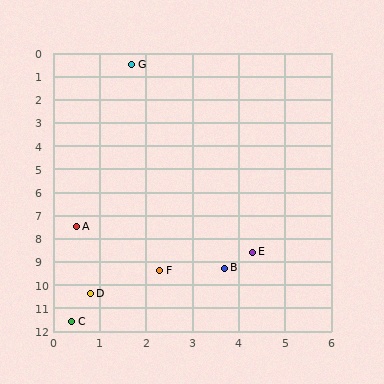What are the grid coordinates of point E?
Point E is at approximately (4.3, 8.6).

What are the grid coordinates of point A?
Point A is at approximately (0.5, 7.5).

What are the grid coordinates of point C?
Point C is at approximately (0.4, 11.6).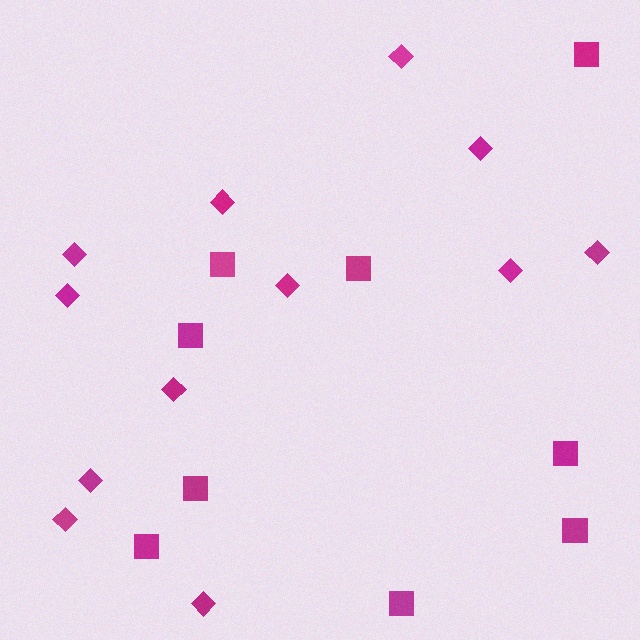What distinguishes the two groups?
There are 2 groups: one group of squares (9) and one group of diamonds (12).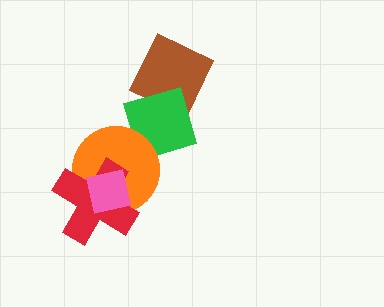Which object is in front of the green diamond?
The orange circle is in front of the green diamond.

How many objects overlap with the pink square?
2 objects overlap with the pink square.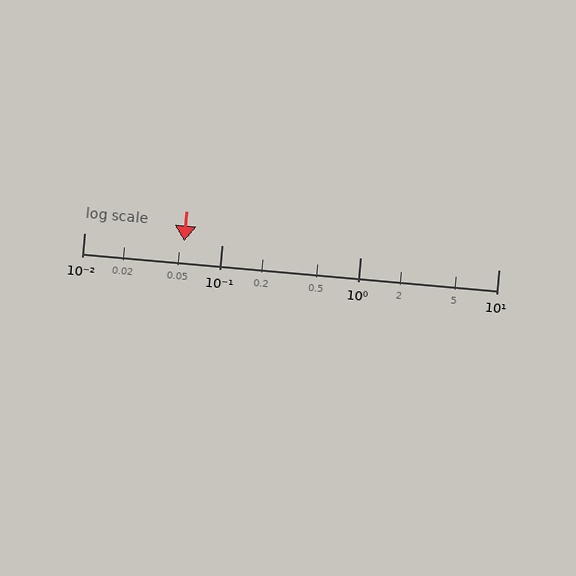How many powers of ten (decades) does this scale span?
The scale spans 3 decades, from 0.01 to 10.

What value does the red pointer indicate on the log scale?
The pointer indicates approximately 0.053.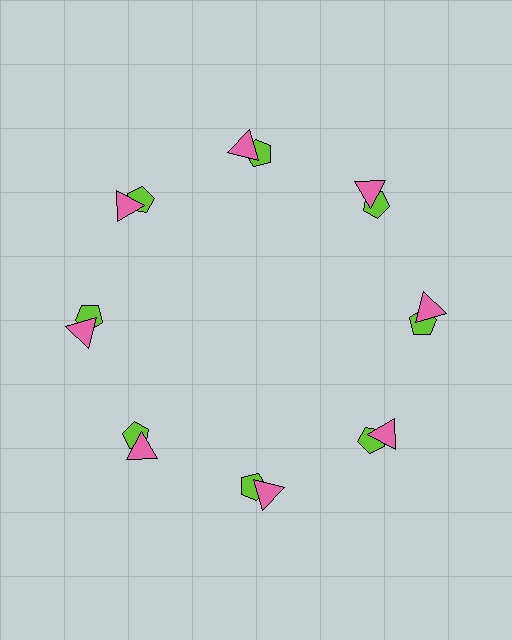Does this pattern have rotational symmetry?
Yes, this pattern has 8-fold rotational symmetry. It looks the same after rotating 45 degrees around the center.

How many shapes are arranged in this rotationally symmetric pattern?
There are 16 shapes, arranged in 8 groups of 2.